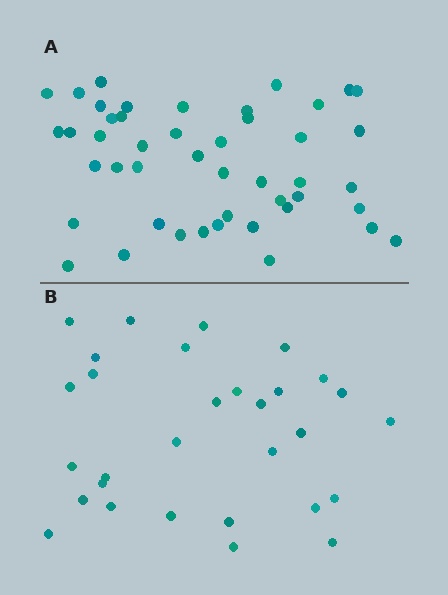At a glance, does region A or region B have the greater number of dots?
Region A (the top region) has more dots.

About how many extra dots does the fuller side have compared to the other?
Region A has approximately 15 more dots than region B.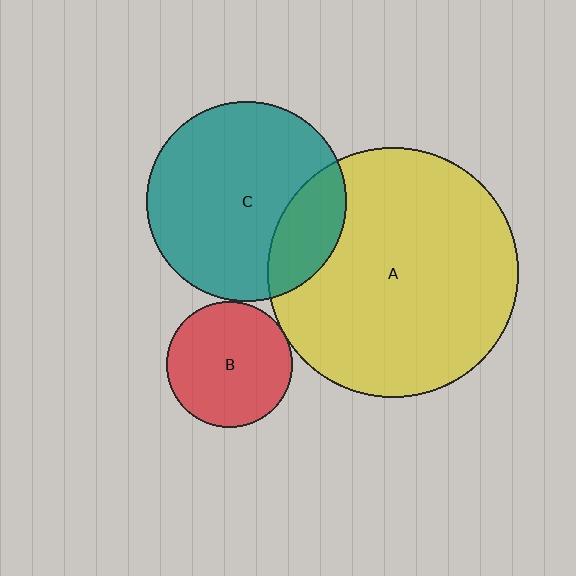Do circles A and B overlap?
Yes.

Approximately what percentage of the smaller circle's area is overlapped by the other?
Approximately 5%.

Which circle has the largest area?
Circle A (yellow).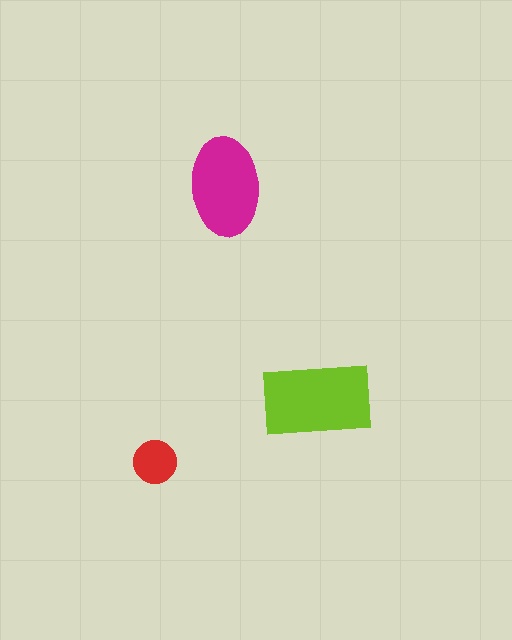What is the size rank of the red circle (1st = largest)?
3rd.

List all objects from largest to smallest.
The lime rectangle, the magenta ellipse, the red circle.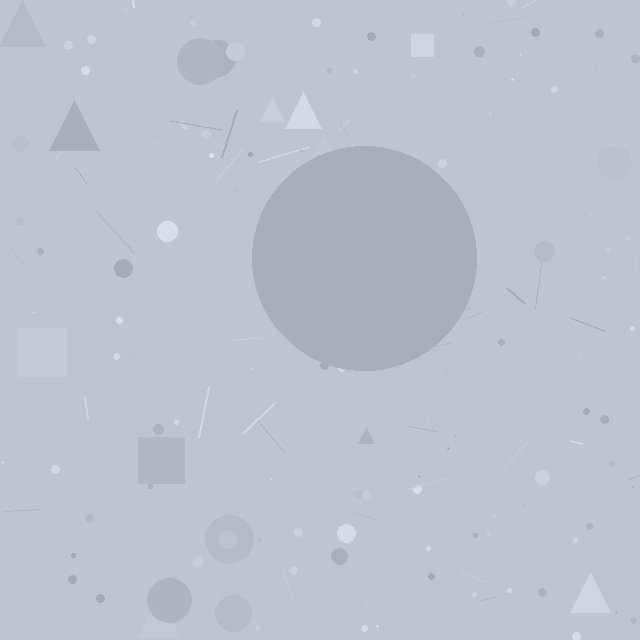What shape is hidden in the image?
A circle is hidden in the image.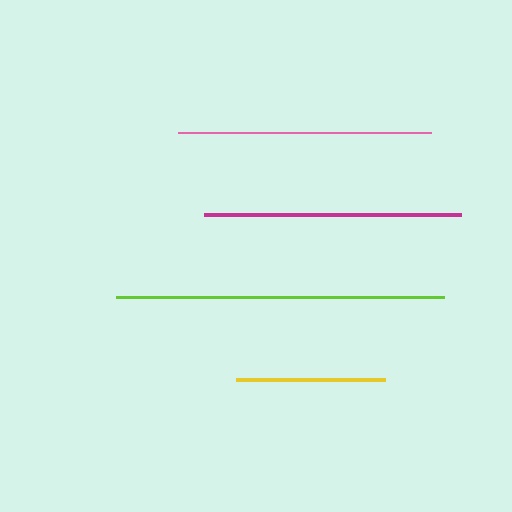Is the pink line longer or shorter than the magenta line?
The magenta line is longer than the pink line.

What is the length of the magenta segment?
The magenta segment is approximately 256 pixels long.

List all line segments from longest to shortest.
From longest to shortest: lime, magenta, pink, yellow.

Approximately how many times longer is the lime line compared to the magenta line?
The lime line is approximately 1.3 times the length of the magenta line.